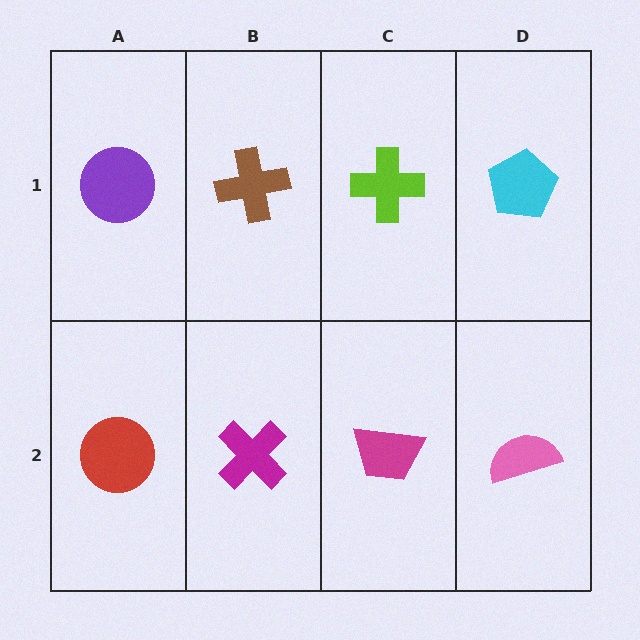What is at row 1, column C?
A lime cross.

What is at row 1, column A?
A purple circle.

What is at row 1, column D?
A cyan pentagon.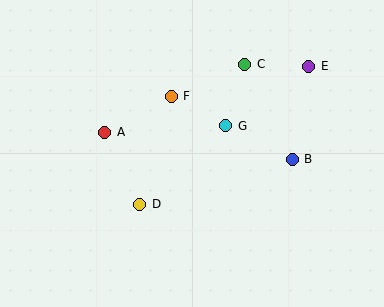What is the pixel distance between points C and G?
The distance between C and G is 64 pixels.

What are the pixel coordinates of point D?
Point D is at (140, 204).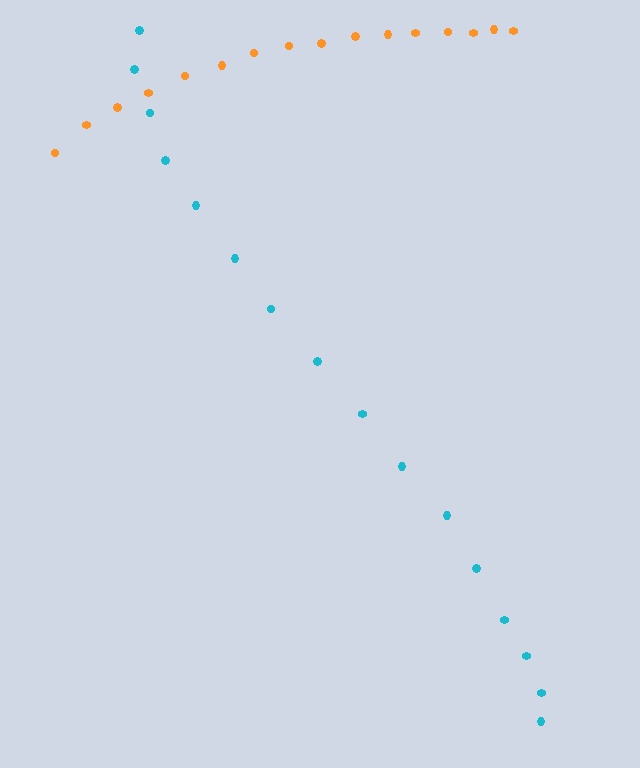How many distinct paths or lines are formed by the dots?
There are 2 distinct paths.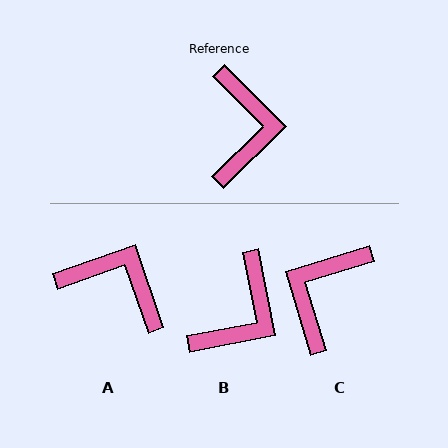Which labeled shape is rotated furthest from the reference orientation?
C, about 152 degrees away.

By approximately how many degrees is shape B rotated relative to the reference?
Approximately 34 degrees clockwise.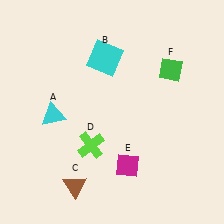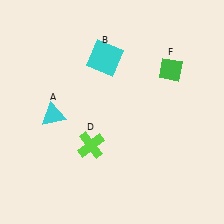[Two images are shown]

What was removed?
The brown triangle (C), the magenta diamond (E) were removed in Image 2.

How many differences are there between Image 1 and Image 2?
There are 2 differences between the two images.